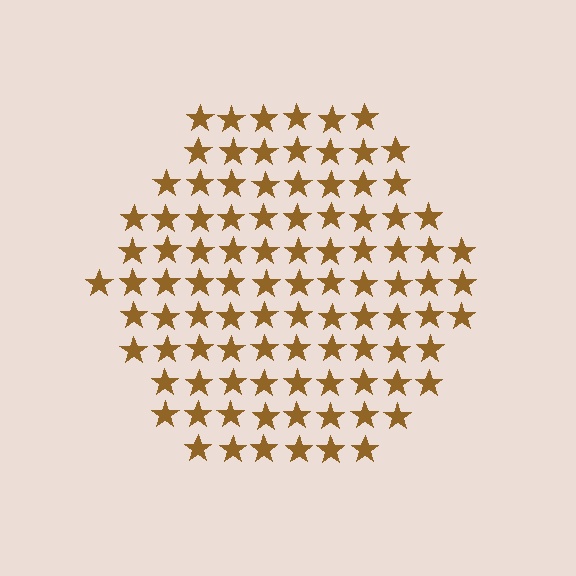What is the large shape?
The large shape is a hexagon.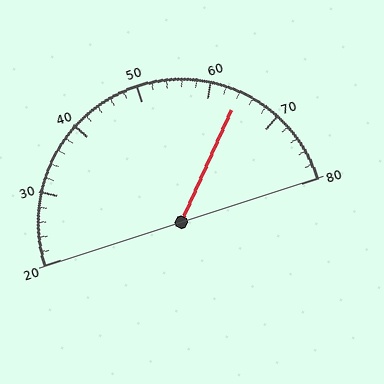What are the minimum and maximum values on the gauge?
The gauge ranges from 20 to 80.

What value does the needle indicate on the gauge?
The needle indicates approximately 64.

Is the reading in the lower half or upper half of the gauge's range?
The reading is in the upper half of the range (20 to 80).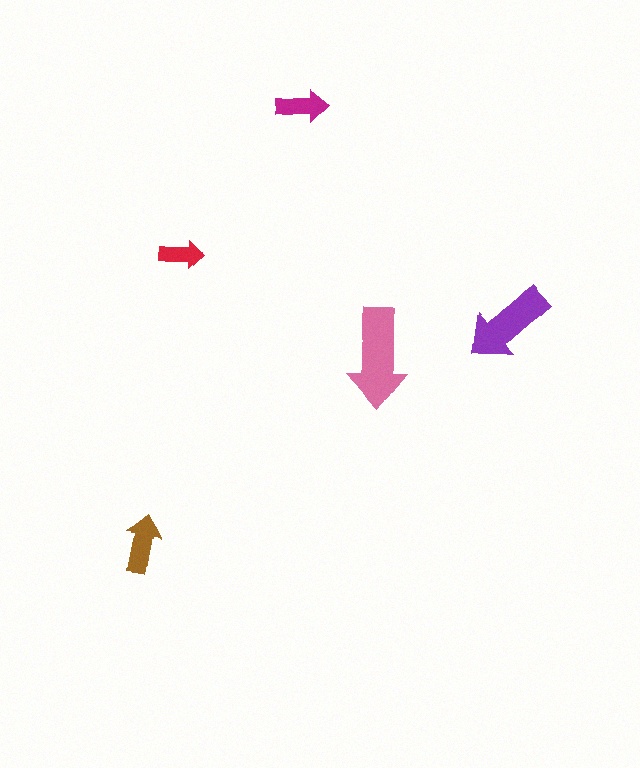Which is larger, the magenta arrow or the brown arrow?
The brown one.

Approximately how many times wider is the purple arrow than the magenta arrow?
About 1.5 times wider.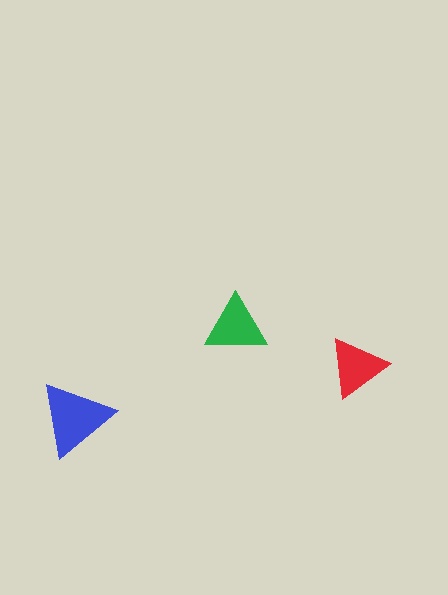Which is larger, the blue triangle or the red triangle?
The blue one.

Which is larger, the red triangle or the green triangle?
The green one.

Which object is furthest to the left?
The blue triangle is leftmost.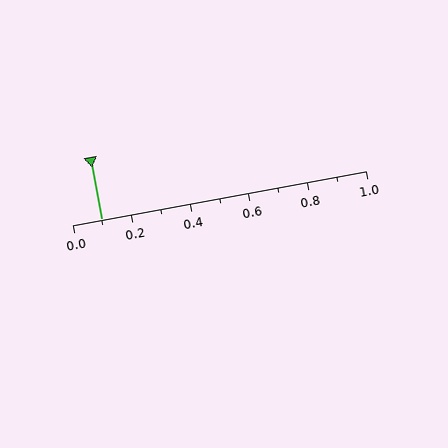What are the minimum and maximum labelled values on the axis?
The axis runs from 0.0 to 1.0.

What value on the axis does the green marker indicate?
The marker indicates approximately 0.1.